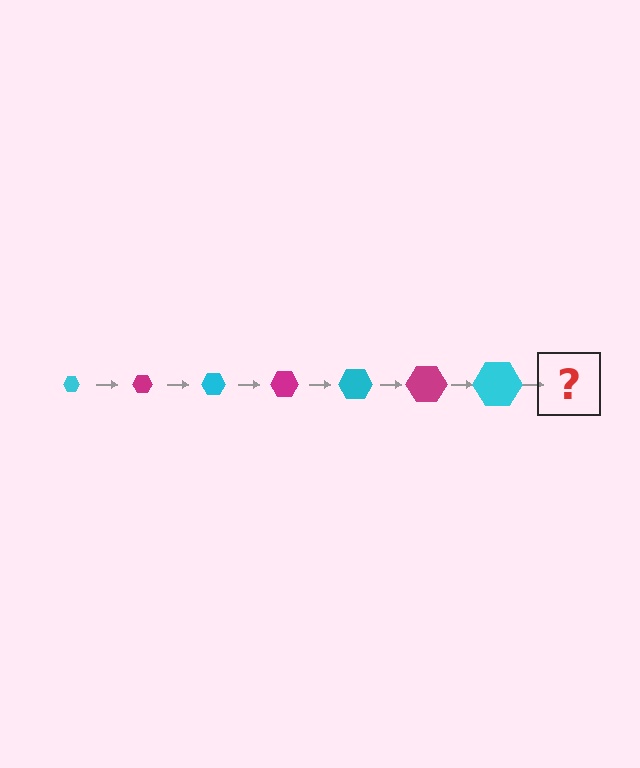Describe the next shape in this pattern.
It should be a magenta hexagon, larger than the previous one.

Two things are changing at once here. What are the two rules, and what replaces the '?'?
The two rules are that the hexagon grows larger each step and the color cycles through cyan and magenta. The '?' should be a magenta hexagon, larger than the previous one.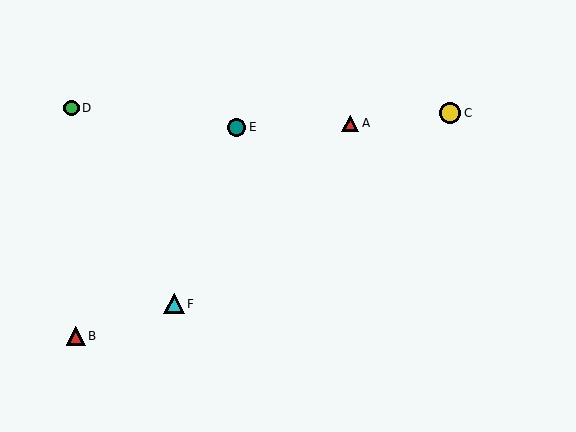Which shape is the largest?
The yellow circle (labeled C) is the largest.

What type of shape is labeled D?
Shape D is a green circle.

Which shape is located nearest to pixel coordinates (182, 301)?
The cyan triangle (labeled F) at (174, 304) is nearest to that location.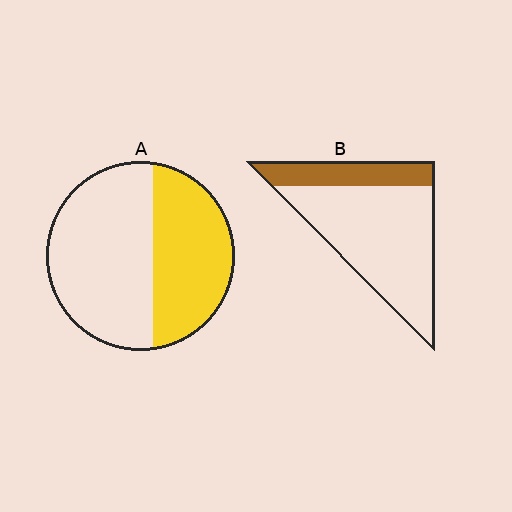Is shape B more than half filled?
No.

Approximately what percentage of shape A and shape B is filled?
A is approximately 40% and B is approximately 25%.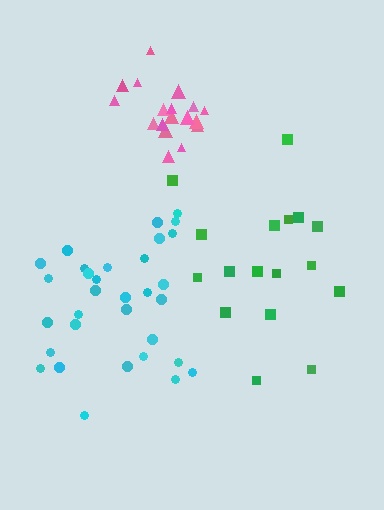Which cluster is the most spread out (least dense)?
Green.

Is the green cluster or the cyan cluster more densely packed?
Cyan.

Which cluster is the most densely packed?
Pink.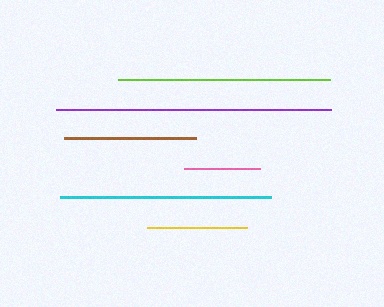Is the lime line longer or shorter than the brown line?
The lime line is longer than the brown line.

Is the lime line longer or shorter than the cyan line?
The lime line is longer than the cyan line.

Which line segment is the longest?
The purple line is the longest at approximately 275 pixels.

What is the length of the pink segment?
The pink segment is approximately 76 pixels long.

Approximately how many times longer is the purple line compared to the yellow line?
The purple line is approximately 2.7 times the length of the yellow line.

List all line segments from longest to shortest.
From longest to shortest: purple, lime, cyan, brown, yellow, pink.